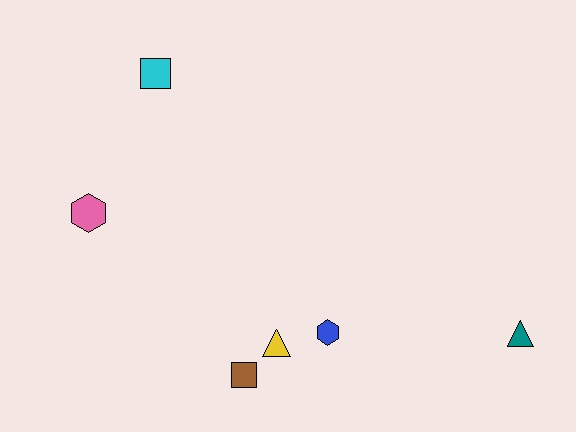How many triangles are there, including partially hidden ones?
There are 2 triangles.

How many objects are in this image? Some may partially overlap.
There are 6 objects.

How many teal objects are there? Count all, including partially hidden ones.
There is 1 teal object.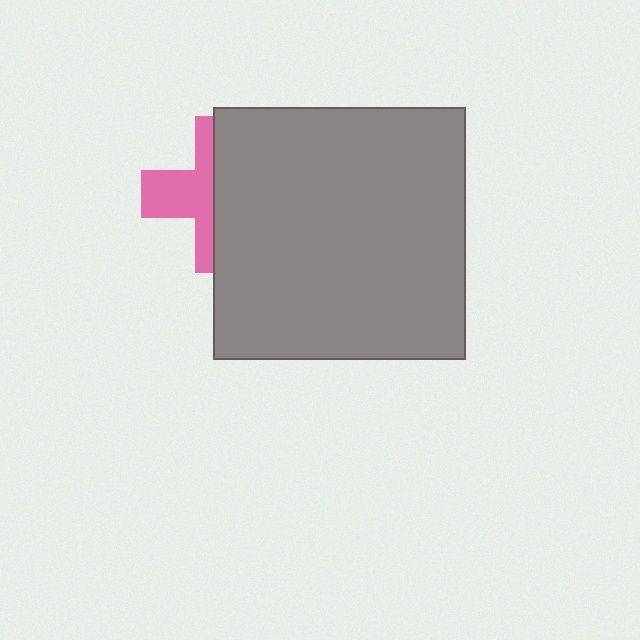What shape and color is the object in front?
The object in front is a gray square.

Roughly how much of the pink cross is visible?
A small part of it is visible (roughly 43%).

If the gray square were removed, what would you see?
You would see the complete pink cross.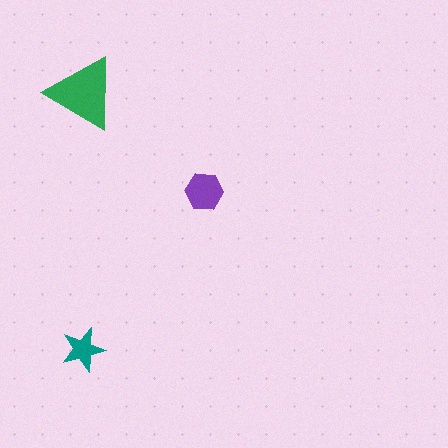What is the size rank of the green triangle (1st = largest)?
1st.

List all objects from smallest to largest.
The teal star, the purple hexagon, the green triangle.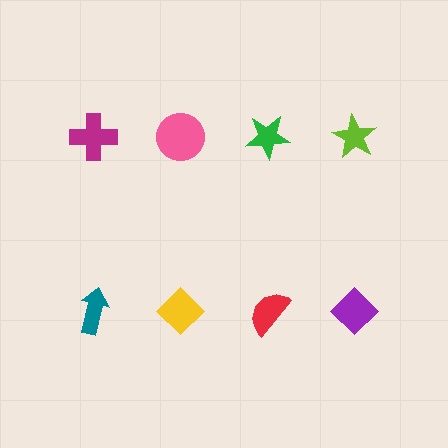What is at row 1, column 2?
A pink circle.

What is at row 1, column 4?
A lime star.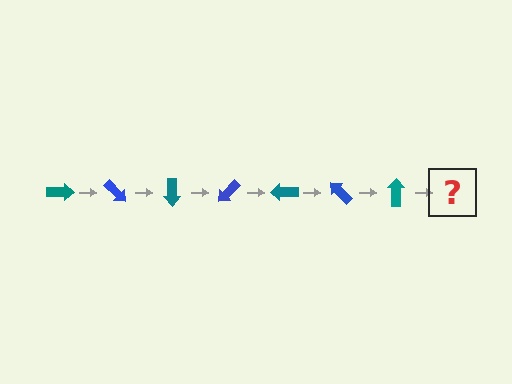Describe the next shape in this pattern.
It should be a blue arrow, rotated 315 degrees from the start.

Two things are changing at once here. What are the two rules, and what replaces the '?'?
The two rules are that it rotates 45 degrees each step and the color cycles through teal and blue. The '?' should be a blue arrow, rotated 315 degrees from the start.